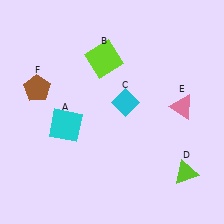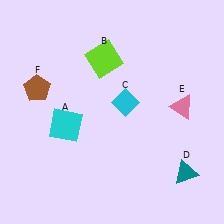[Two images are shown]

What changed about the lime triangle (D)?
In Image 1, D is lime. In Image 2, it changed to teal.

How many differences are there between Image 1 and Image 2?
There is 1 difference between the two images.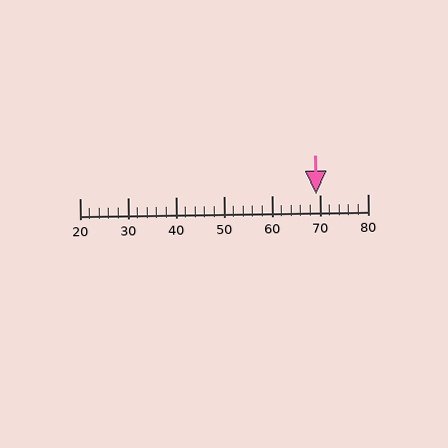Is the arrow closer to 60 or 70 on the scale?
The arrow is closer to 70.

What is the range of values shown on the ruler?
The ruler shows values from 20 to 80.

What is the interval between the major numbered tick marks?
The major tick marks are spaced 10 units apart.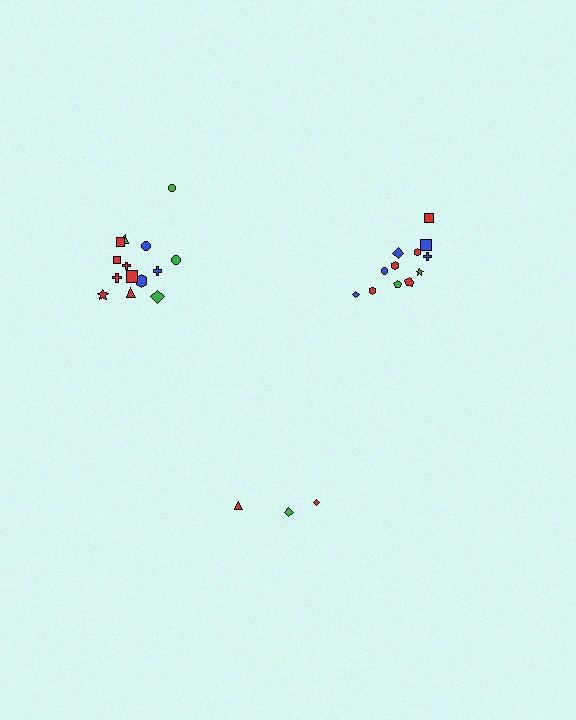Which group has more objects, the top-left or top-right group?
The top-left group.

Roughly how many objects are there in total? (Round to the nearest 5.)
Roughly 30 objects in total.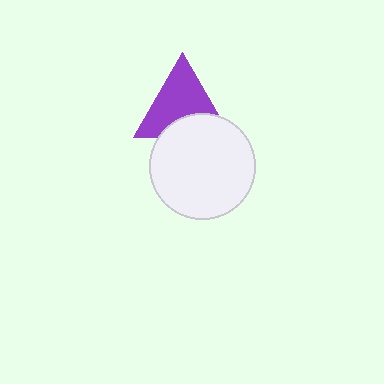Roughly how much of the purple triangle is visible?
Most of it is visible (roughly 69%).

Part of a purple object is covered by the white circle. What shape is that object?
It is a triangle.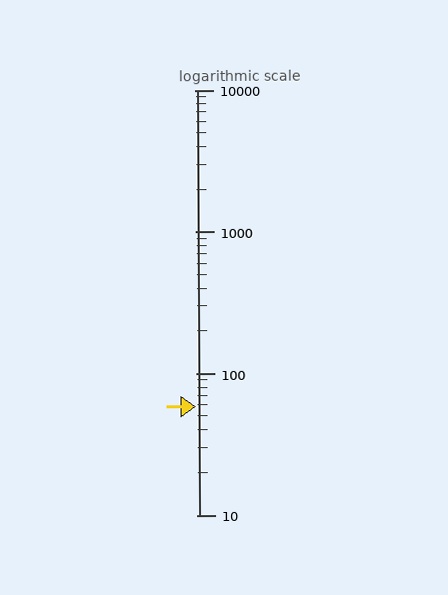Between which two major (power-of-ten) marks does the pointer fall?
The pointer is between 10 and 100.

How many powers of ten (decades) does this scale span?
The scale spans 3 decades, from 10 to 10000.